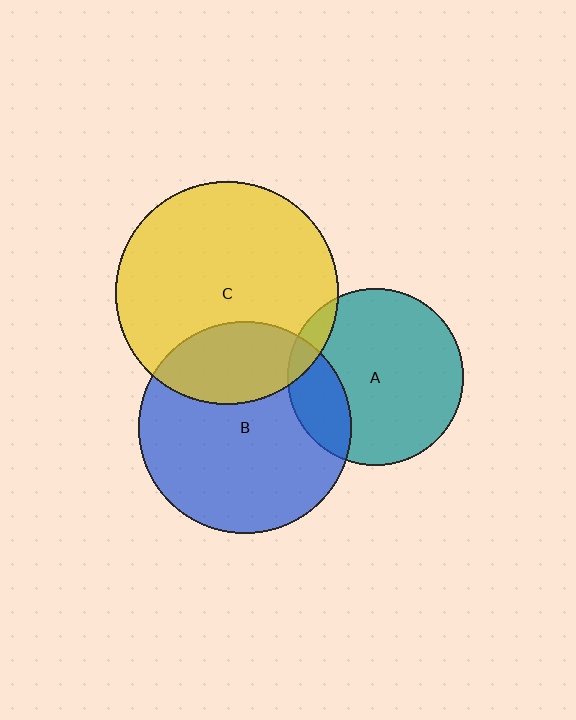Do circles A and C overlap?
Yes.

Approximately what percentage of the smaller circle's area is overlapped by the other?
Approximately 10%.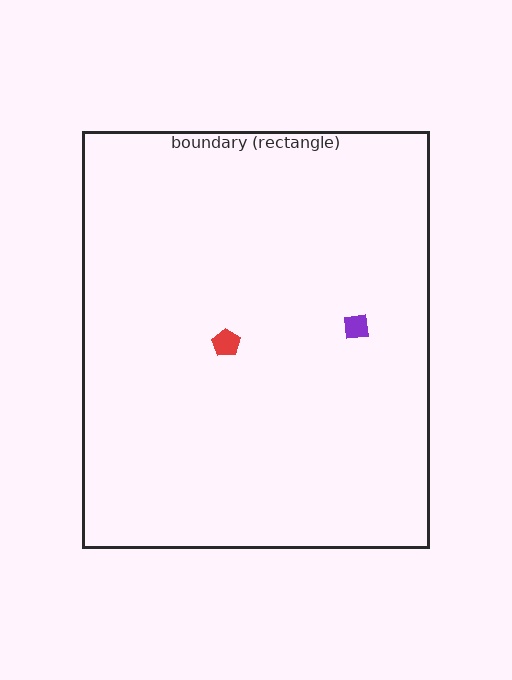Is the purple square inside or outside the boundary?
Inside.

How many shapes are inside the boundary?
2 inside, 0 outside.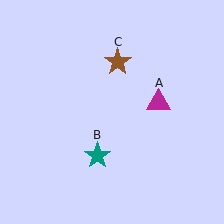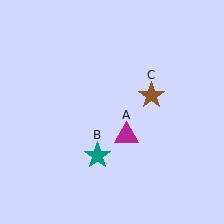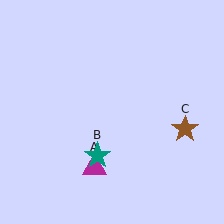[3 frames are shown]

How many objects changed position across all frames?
2 objects changed position: magenta triangle (object A), brown star (object C).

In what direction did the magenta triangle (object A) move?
The magenta triangle (object A) moved down and to the left.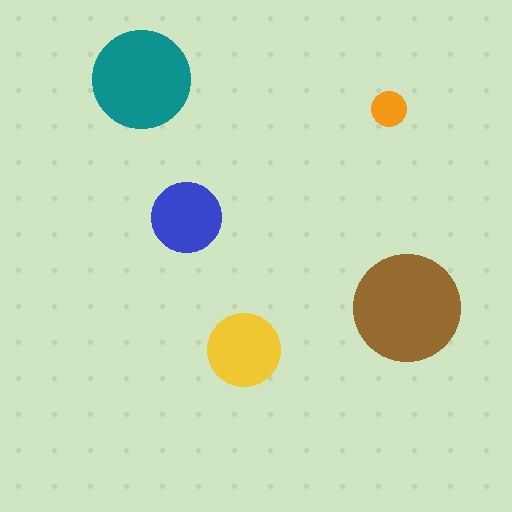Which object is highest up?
The teal circle is topmost.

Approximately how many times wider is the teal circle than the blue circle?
About 1.5 times wider.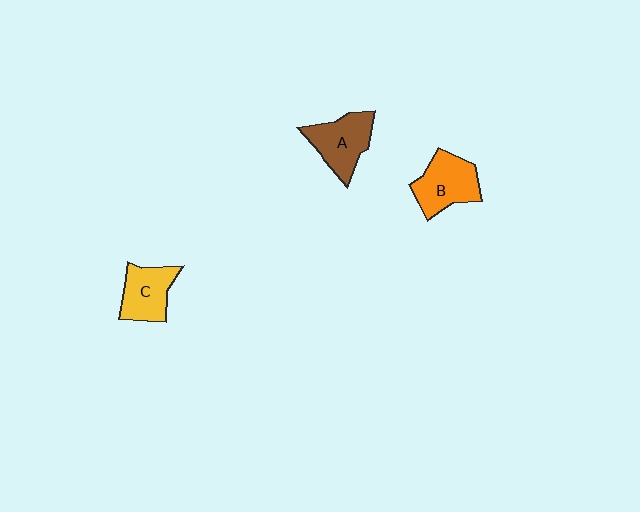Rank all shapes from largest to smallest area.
From largest to smallest: B (orange), A (brown), C (yellow).